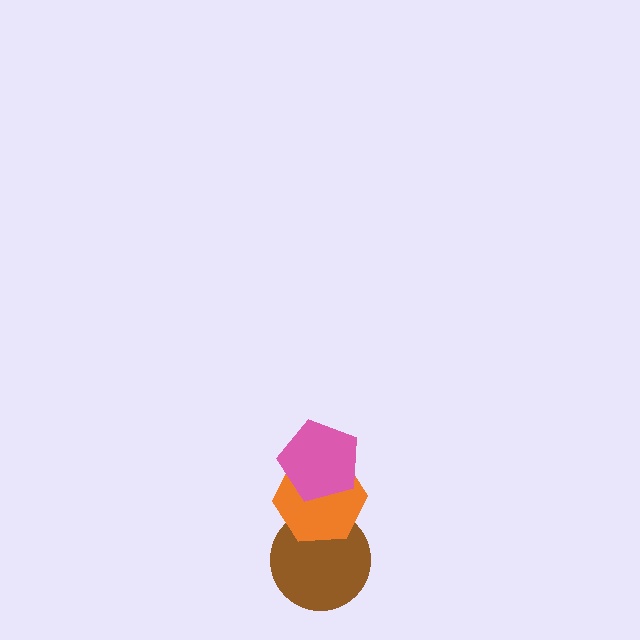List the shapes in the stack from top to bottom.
From top to bottom: the pink pentagon, the orange hexagon, the brown circle.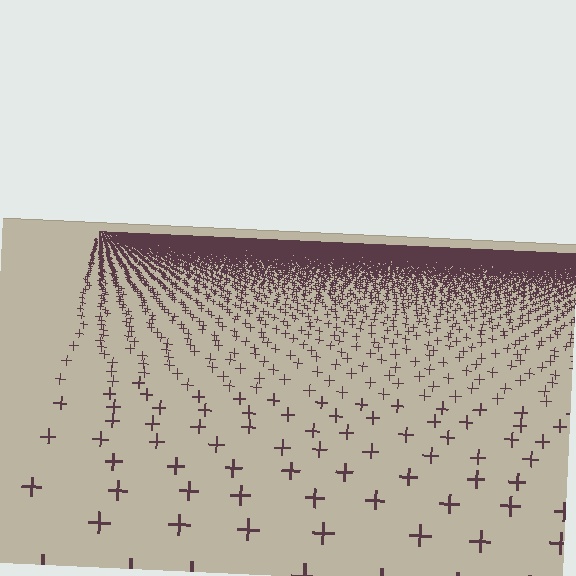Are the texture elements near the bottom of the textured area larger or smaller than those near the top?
Larger. Near the bottom, elements are closer to the viewer and appear at a bigger on-screen size.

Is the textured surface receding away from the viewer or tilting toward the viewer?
The surface is receding away from the viewer. Texture elements get smaller and denser toward the top.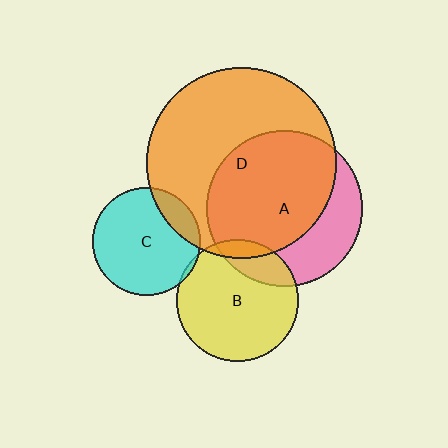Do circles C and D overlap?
Yes.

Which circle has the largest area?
Circle D (orange).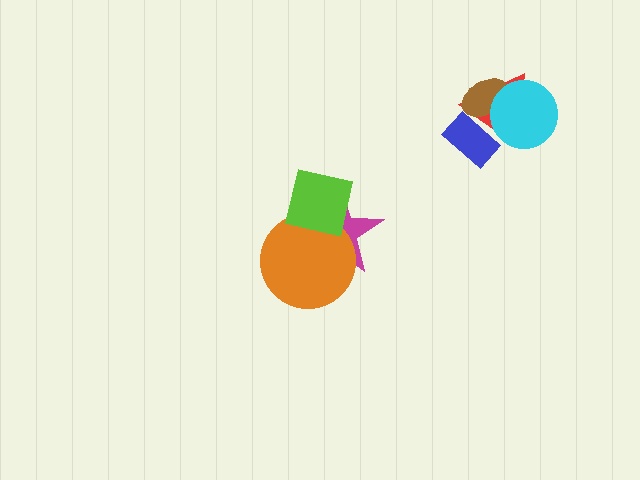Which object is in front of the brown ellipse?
The cyan circle is in front of the brown ellipse.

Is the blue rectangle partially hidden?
Yes, it is partially covered by another shape.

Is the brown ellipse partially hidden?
Yes, it is partially covered by another shape.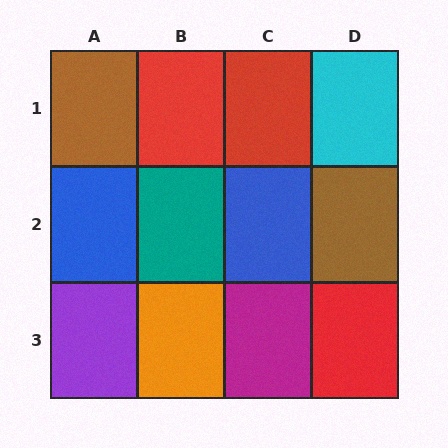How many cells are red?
3 cells are red.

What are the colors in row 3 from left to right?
Purple, orange, magenta, red.